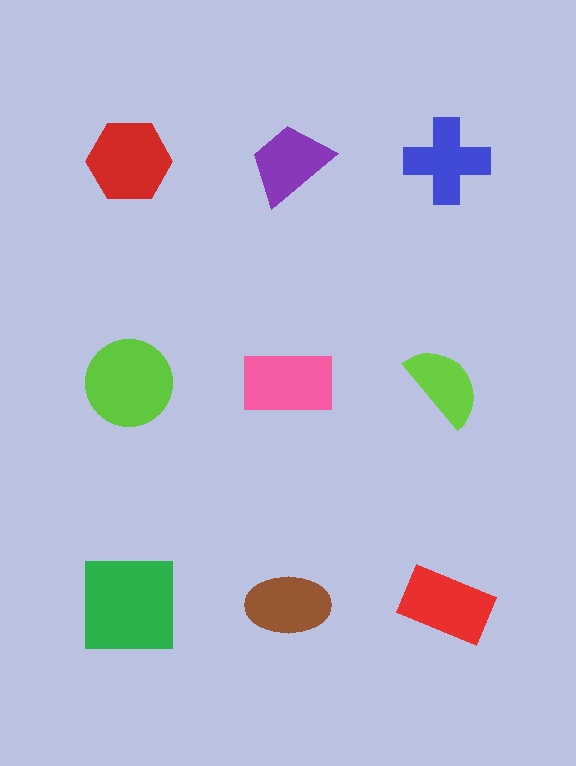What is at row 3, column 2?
A brown ellipse.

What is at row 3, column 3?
A red rectangle.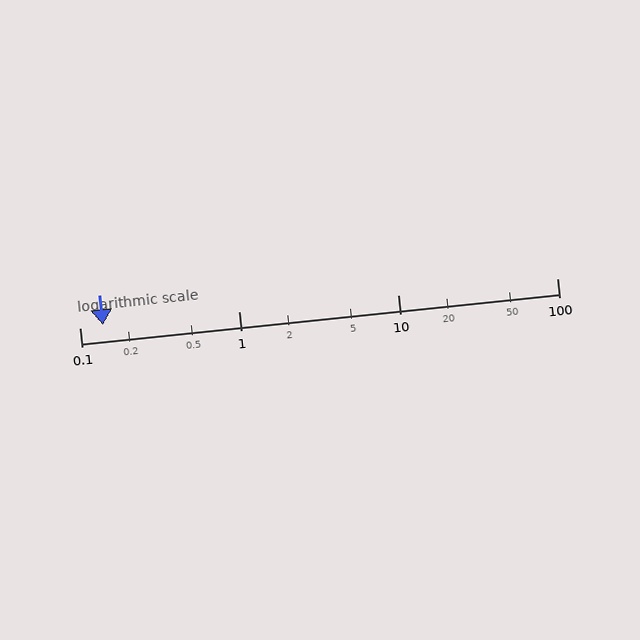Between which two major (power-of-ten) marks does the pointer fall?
The pointer is between 0.1 and 1.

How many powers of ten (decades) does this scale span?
The scale spans 3 decades, from 0.1 to 100.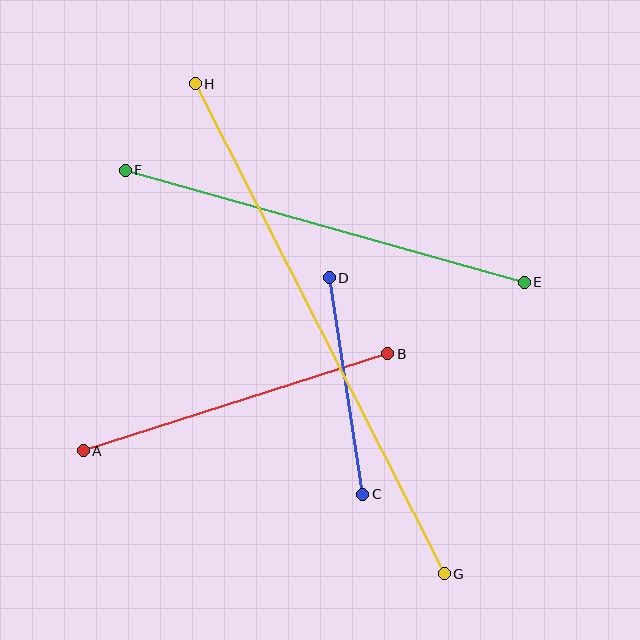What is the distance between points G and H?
The distance is approximately 549 pixels.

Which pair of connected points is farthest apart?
Points G and H are farthest apart.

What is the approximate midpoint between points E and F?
The midpoint is at approximately (325, 226) pixels.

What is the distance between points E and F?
The distance is approximately 414 pixels.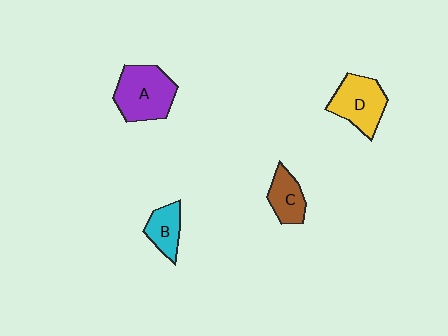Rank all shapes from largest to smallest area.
From largest to smallest: A (purple), D (yellow), C (brown), B (cyan).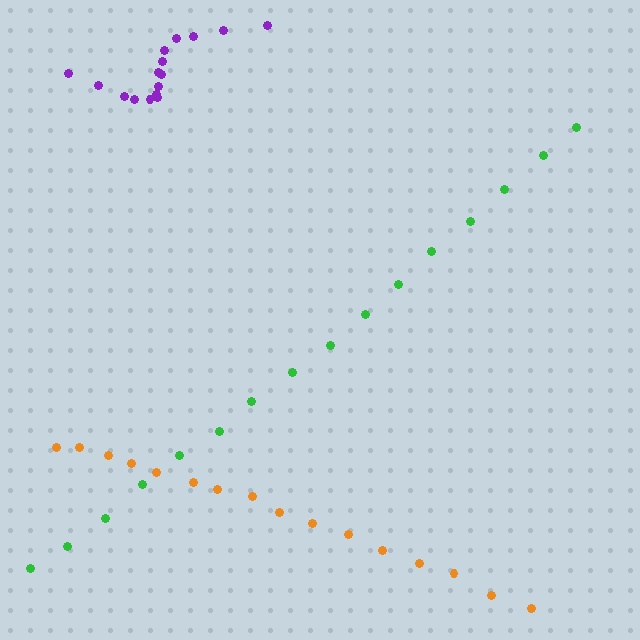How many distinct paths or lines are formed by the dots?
There are 3 distinct paths.